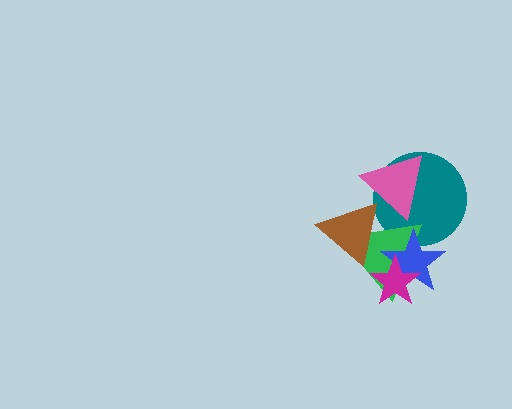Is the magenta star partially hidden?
No, no other shape covers it.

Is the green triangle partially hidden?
Yes, it is partially covered by another shape.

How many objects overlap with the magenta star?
2 objects overlap with the magenta star.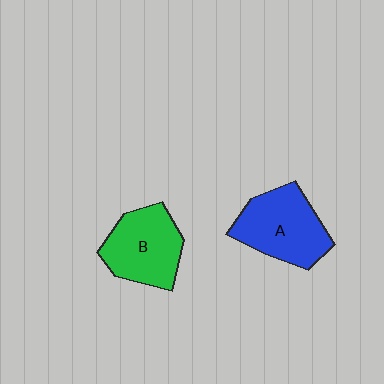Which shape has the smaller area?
Shape B (green).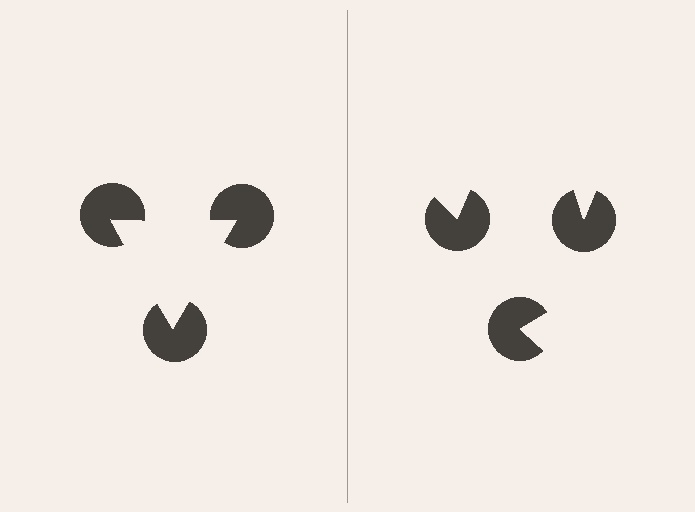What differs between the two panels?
The pac-man discs are positioned identically on both sides; only the wedge orientations differ. On the left they align to a triangle; on the right they are misaligned.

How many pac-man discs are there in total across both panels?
6 — 3 on each side.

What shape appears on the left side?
An illusory triangle.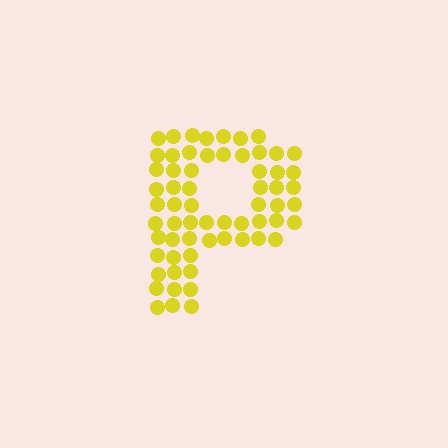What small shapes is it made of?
It is made of small circles.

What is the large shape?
The large shape is the letter P.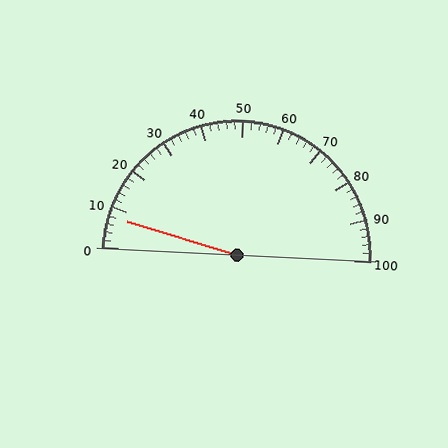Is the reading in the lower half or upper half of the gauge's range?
The reading is in the lower half of the range (0 to 100).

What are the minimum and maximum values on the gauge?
The gauge ranges from 0 to 100.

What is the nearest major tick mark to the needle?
The nearest major tick mark is 10.